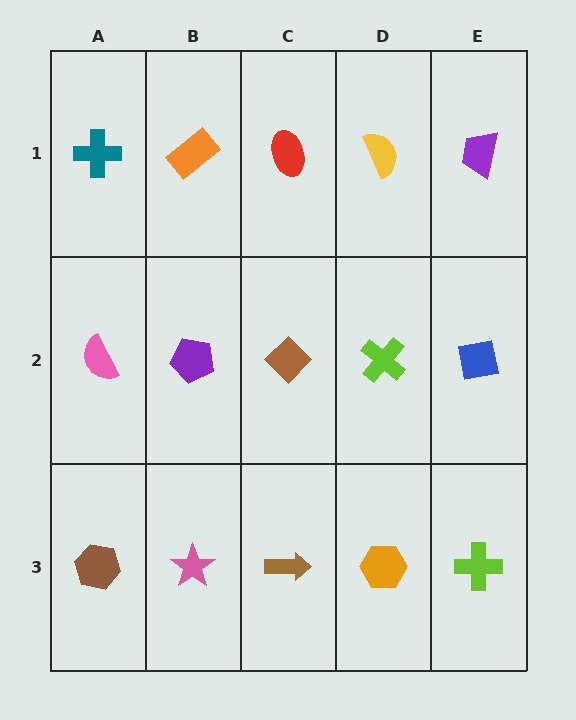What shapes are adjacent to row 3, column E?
A blue square (row 2, column E), an orange hexagon (row 3, column D).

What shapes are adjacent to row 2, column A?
A teal cross (row 1, column A), a brown hexagon (row 3, column A), a purple pentagon (row 2, column B).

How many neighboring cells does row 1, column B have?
3.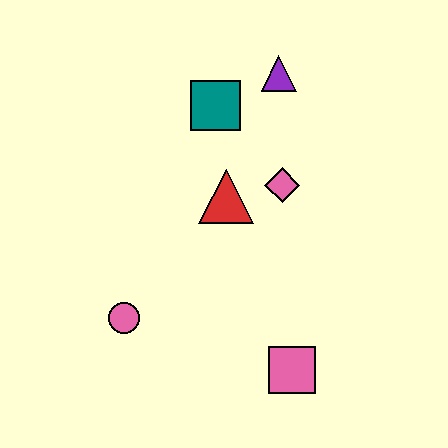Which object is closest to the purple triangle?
The teal square is closest to the purple triangle.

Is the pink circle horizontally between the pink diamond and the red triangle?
No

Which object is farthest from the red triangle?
The pink square is farthest from the red triangle.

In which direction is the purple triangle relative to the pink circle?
The purple triangle is above the pink circle.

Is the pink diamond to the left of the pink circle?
No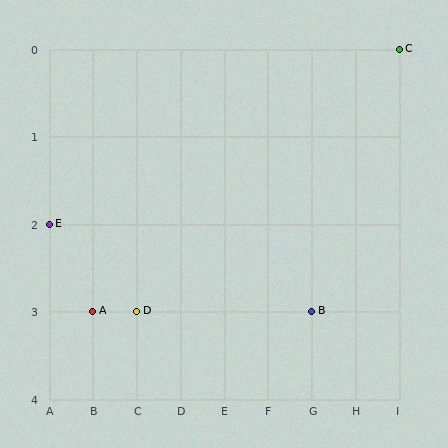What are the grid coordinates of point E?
Point E is at grid coordinates (A, 2).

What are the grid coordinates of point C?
Point C is at grid coordinates (I, 0).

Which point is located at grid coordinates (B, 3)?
Point A is at (B, 3).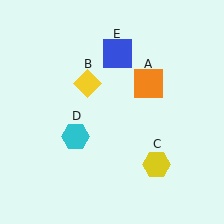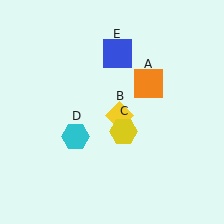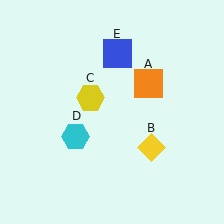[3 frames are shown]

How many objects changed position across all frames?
2 objects changed position: yellow diamond (object B), yellow hexagon (object C).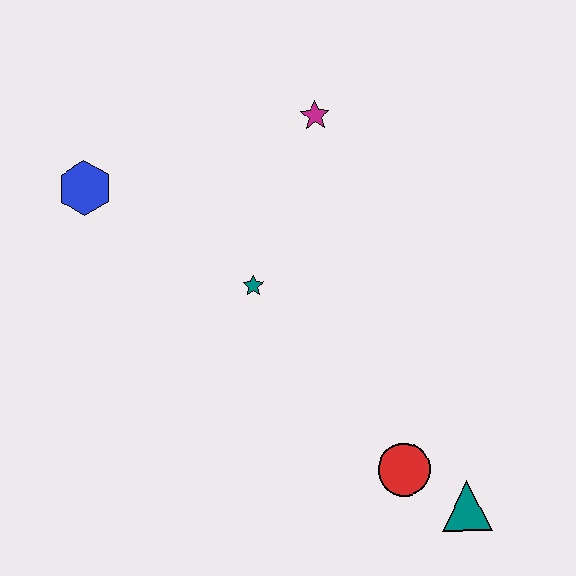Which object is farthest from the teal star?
The teal triangle is farthest from the teal star.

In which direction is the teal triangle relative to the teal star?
The teal triangle is below the teal star.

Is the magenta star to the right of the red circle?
No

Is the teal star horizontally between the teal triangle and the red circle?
No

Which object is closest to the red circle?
The teal triangle is closest to the red circle.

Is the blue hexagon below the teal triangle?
No